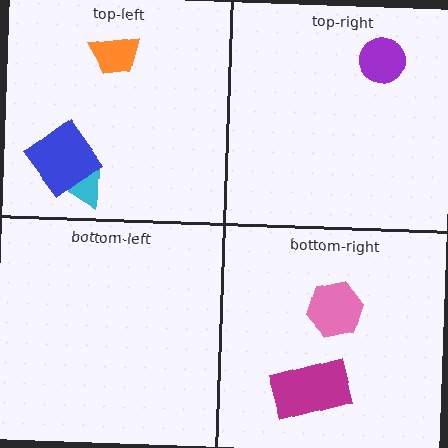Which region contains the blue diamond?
The top-left region.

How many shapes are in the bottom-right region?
2.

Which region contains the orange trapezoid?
The top-left region.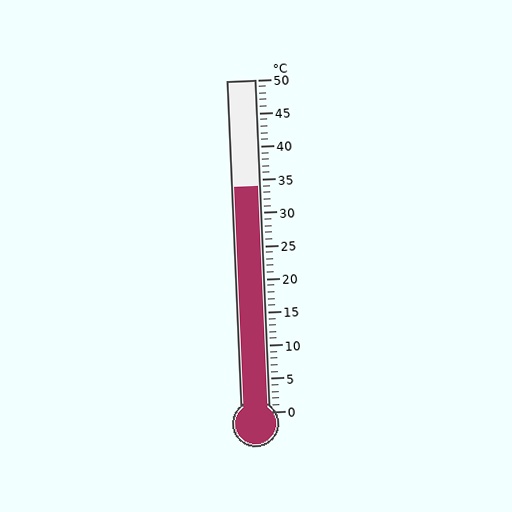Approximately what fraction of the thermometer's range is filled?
The thermometer is filled to approximately 70% of its range.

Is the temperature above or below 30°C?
The temperature is above 30°C.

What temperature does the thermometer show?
The thermometer shows approximately 34°C.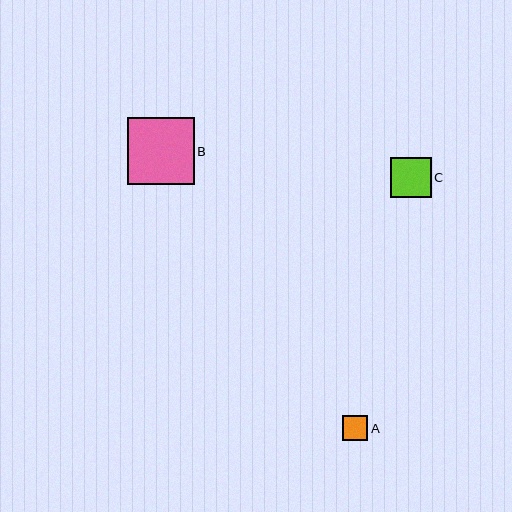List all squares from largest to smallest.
From largest to smallest: B, C, A.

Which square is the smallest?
Square A is the smallest with a size of approximately 25 pixels.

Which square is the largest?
Square B is the largest with a size of approximately 67 pixels.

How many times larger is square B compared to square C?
Square B is approximately 1.7 times the size of square C.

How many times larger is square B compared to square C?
Square B is approximately 1.7 times the size of square C.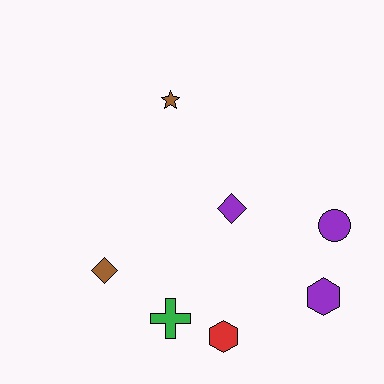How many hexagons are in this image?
There are 2 hexagons.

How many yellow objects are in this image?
There are no yellow objects.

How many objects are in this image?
There are 7 objects.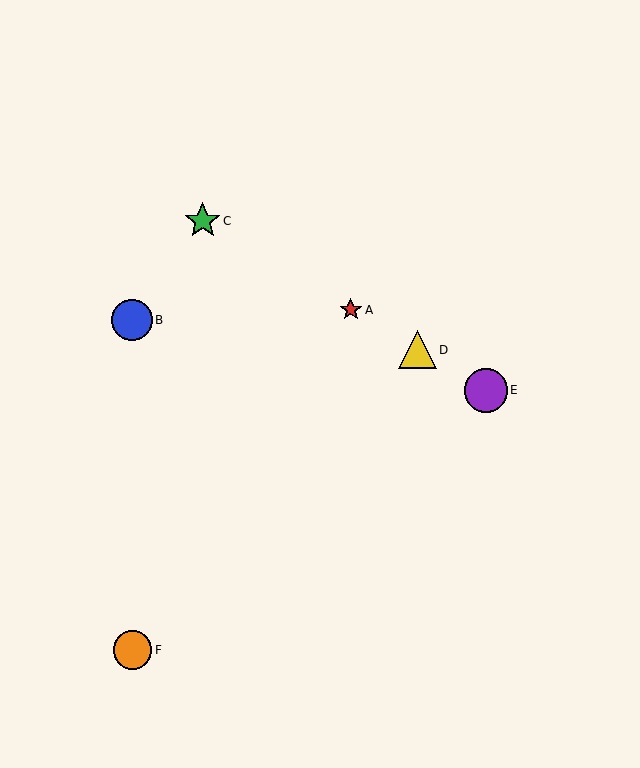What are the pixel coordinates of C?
Object C is at (203, 221).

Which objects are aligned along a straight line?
Objects A, C, D, E are aligned along a straight line.